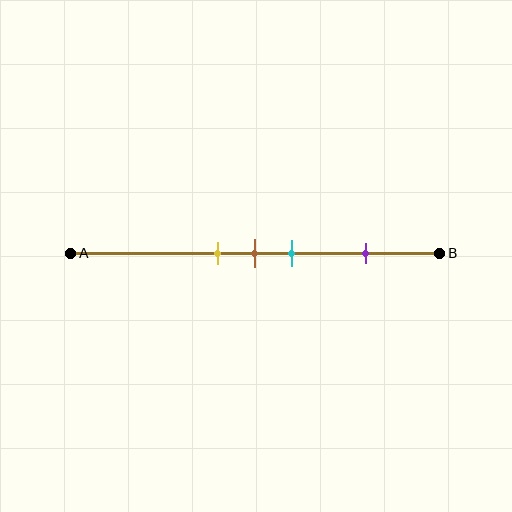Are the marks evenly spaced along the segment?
No, the marks are not evenly spaced.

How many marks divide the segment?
There are 4 marks dividing the segment.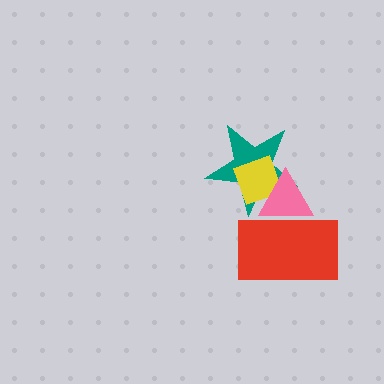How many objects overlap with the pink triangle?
3 objects overlap with the pink triangle.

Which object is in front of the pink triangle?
The red rectangle is in front of the pink triangle.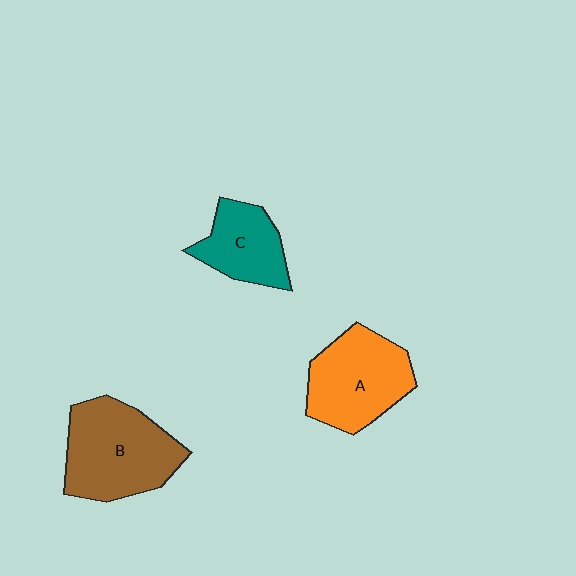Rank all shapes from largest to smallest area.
From largest to smallest: B (brown), A (orange), C (teal).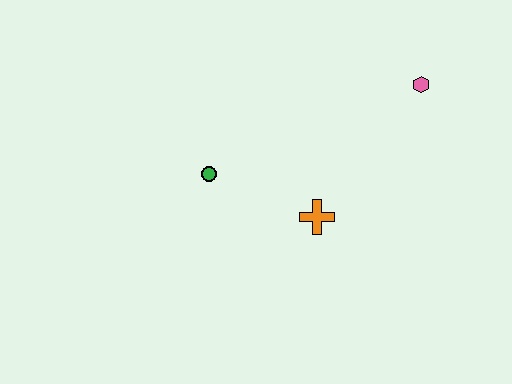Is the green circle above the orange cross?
Yes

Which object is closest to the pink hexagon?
The orange cross is closest to the pink hexagon.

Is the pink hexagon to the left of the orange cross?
No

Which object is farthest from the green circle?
The pink hexagon is farthest from the green circle.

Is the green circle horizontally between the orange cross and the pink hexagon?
No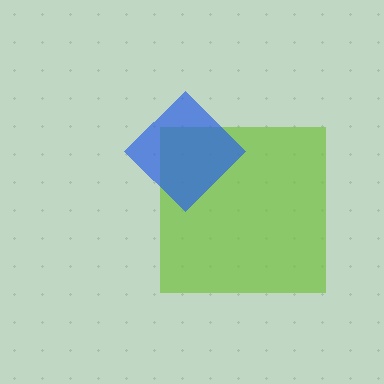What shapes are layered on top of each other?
The layered shapes are: a lime square, a blue diamond.